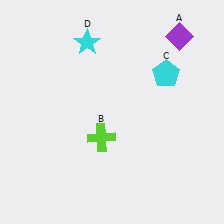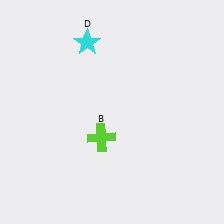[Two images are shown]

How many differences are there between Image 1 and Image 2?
There are 2 differences between the two images.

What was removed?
The purple diamond (A), the cyan pentagon (C) were removed in Image 2.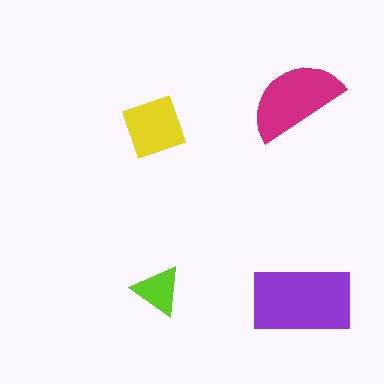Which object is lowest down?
The purple rectangle is bottommost.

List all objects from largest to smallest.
The purple rectangle, the magenta semicircle, the yellow square, the lime triangle.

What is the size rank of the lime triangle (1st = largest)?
4th.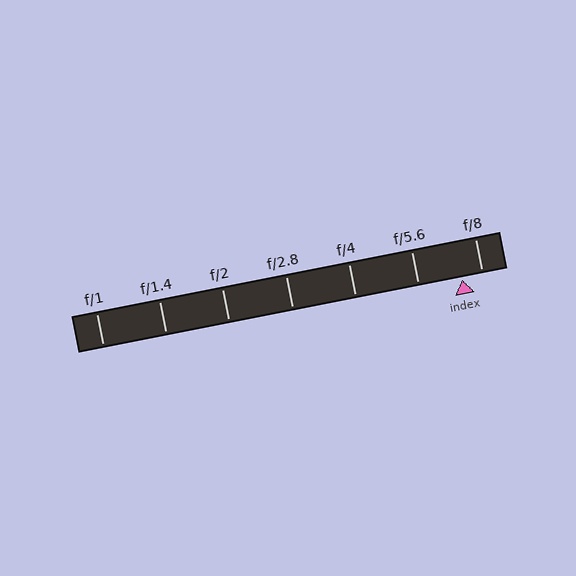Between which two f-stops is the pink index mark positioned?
The index mark is between f/5.6 and f/8.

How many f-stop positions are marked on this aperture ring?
There are 7 f-stop positions marked.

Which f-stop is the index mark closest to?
The index mark is closest to f/8.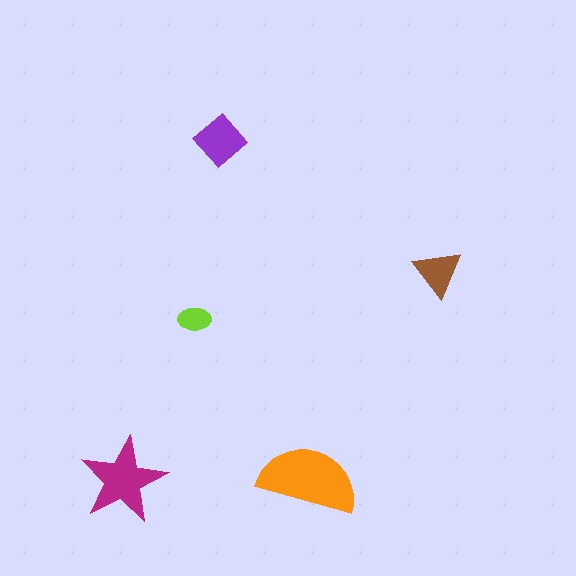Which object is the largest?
The orange semicircle.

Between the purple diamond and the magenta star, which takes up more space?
The magenta star.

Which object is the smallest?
The lime ellipse.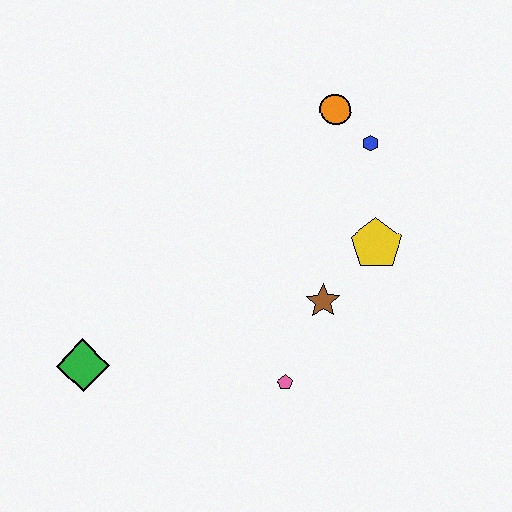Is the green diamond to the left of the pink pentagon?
Yes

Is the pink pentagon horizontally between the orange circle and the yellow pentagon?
No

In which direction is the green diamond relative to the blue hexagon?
The green diamond is to the left of the blue hexagon.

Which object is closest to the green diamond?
The pink pentagon is closest to the green diamond.